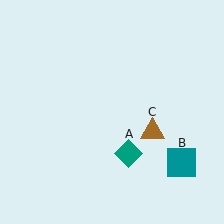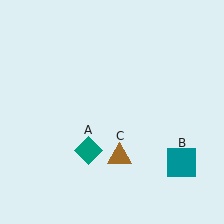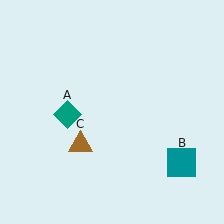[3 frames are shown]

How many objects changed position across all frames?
2 objects changed position: teal diamond (object A), brown triangle (object C).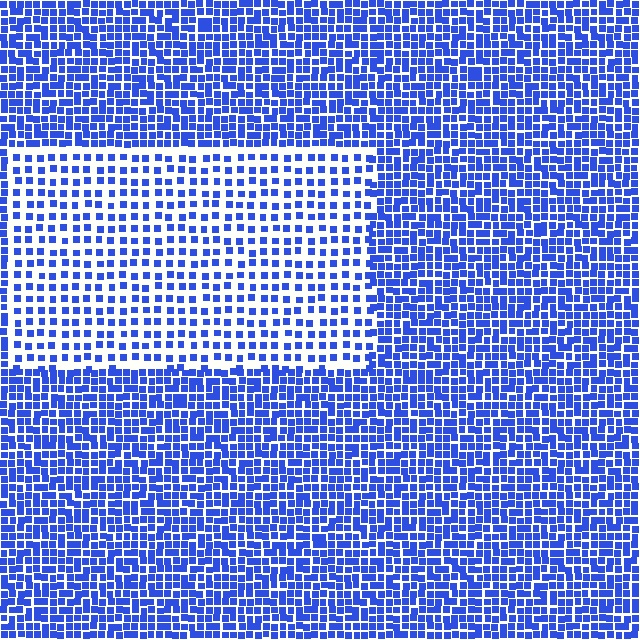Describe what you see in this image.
The image contains small blue elements arranged at two different densities. A rectangle-shaped region is visible where the elements are less densely packed than the surrounding area.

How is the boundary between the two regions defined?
The boundary is defined by a change in element density (approximately 2.0x ratio). All elements are the same color, size, and shape.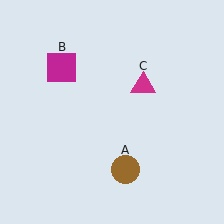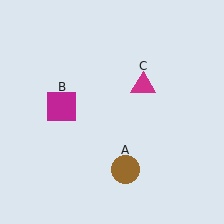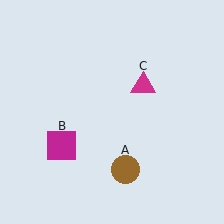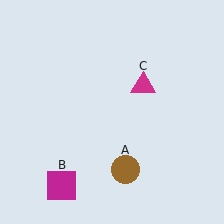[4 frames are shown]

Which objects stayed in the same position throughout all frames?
Brown circle (object A) and magenta triangle (object C) remained stationary.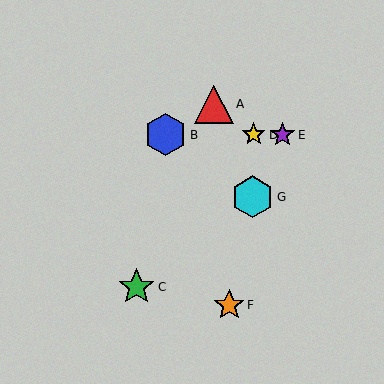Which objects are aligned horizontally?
Objects B, D, E are aligned horizontally.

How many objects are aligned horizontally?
3 objects (B, D, E) are aligned horizontally.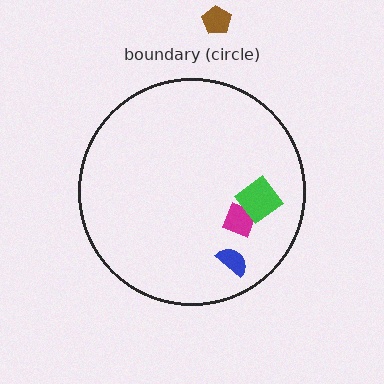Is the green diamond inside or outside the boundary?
Inside.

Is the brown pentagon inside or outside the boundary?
Outside.